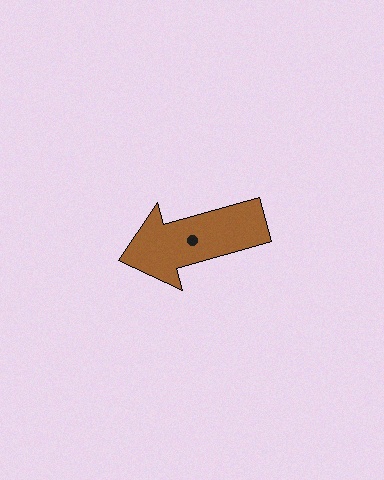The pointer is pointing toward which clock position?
Roughly 8 o'clock.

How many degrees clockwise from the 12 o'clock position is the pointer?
Approximately 254 degrees.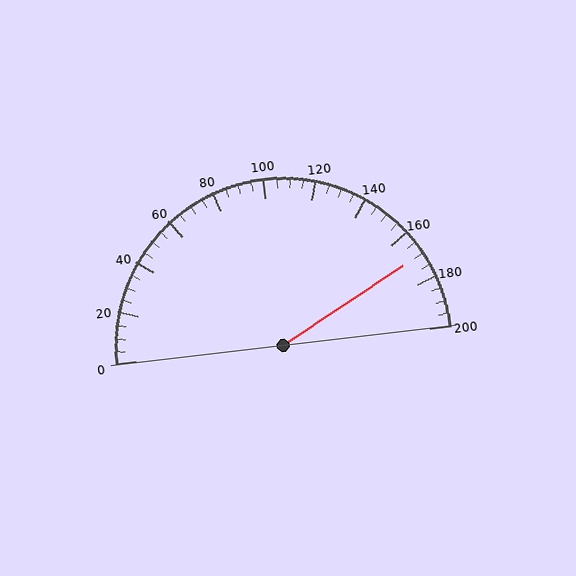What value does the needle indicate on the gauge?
The needle indicates approximately 170.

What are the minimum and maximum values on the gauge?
The gauge ranges from 0 to 200.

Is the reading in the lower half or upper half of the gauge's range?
The reading is in the upper half of the range (0 to 200).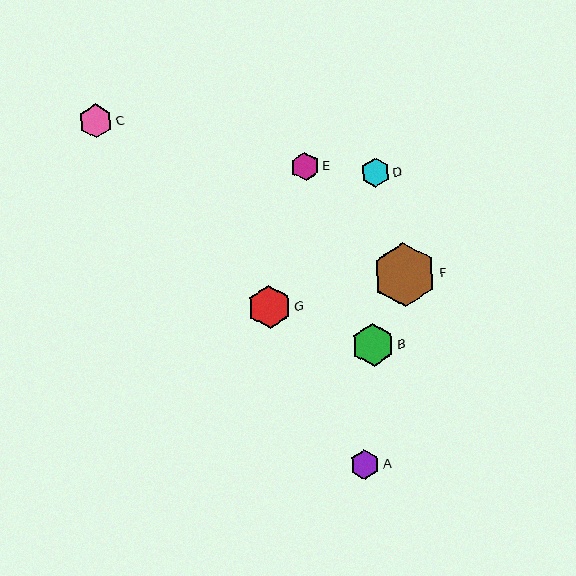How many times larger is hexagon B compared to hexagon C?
Hexagon B is approximately 1.3 times the size of hexagon C.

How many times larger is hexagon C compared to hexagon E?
Hexagon C is approximately 1.2 times the size of hexagon E.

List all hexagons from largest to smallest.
From largest to smallest: F, G, B, C, A, D, E.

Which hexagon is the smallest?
Hexagon E is the smallest with a size of approximately 28 pixels.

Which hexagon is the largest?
Hexagon F is the largest with a size of approximately 64 pixels.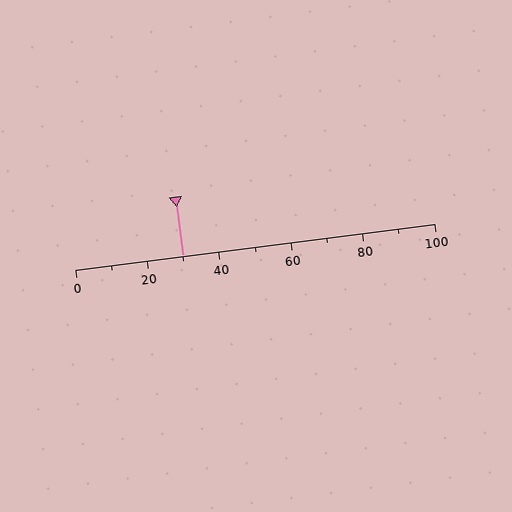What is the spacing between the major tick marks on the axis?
The major ticks are spaced 20 apart.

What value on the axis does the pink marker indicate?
The marker indicates approximately 30.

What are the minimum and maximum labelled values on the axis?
The axis runs from 0 to 100.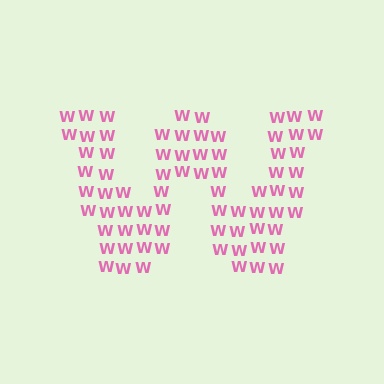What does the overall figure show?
The overall figure shows the letter W.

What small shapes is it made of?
It is made of small letter W's.